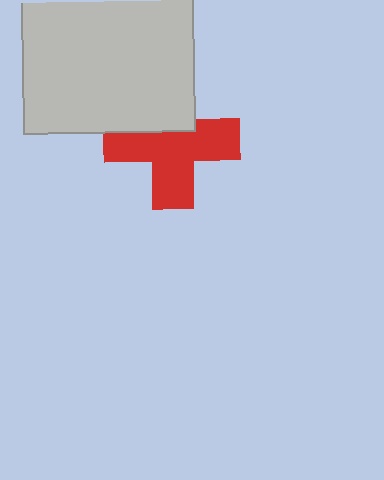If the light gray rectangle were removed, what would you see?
You would see the complete red cross.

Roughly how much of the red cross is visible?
Most of it is visible (roughly 68%).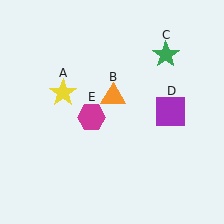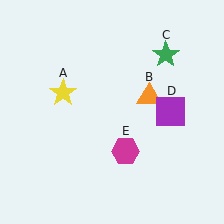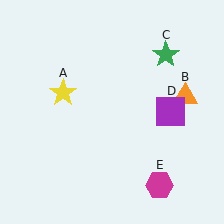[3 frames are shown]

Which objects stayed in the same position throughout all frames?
Yellow star (object A) and green star (object C) and purple square (object D) remained stationary.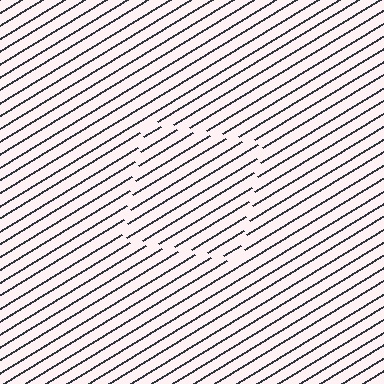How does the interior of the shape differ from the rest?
The interior of the shape contains the same grating, shifted by half a period — the contour is defined by the phase discontinuity where line-ends from the inner and outer gratings abut.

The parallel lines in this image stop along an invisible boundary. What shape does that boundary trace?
An illusory square. The interior of the shape contains the same grating, shifted by half a period — the contour is defined by the phase discontinuity where line-ends from the inner and outer gratings abut.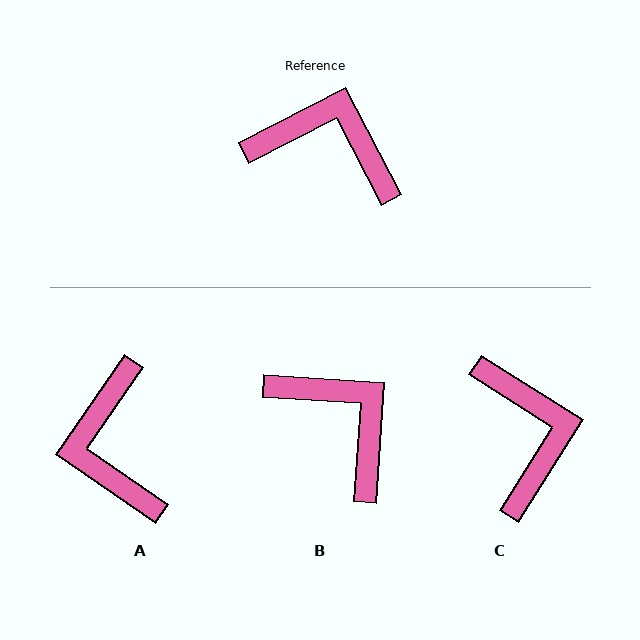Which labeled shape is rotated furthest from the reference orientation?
A, about 118 degrees away.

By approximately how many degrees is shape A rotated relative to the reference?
Approximately 118 degrees counter-clockwise.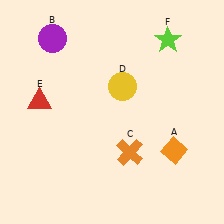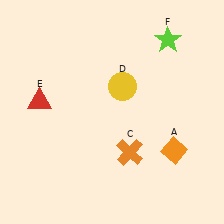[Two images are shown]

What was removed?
The purple circle (B) was removed in Image 2.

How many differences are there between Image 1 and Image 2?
There is 1 difference between the two images.